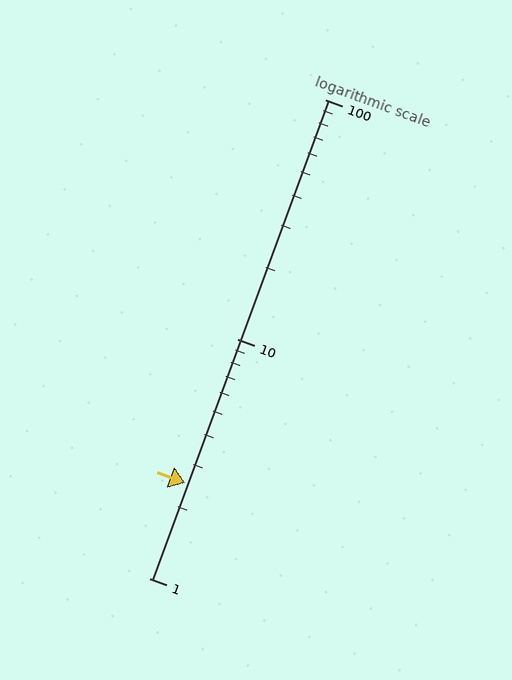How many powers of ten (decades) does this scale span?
The scale spans 2 decades, from 1 to 100.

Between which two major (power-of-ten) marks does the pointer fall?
The pointer is between 1 and 10.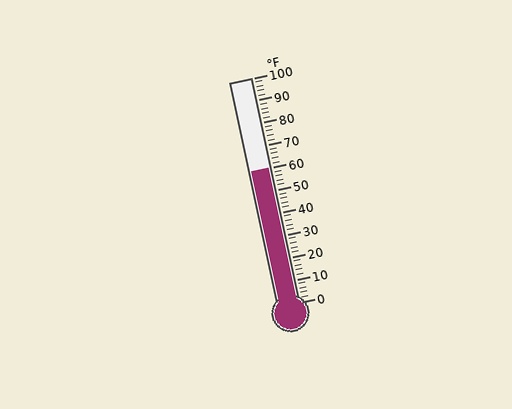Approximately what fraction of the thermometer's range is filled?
The thermometer is filled to approximately 60% of its range.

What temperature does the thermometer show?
The thermometer shows approximately 60°F.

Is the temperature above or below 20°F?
The temperature is above 20°F.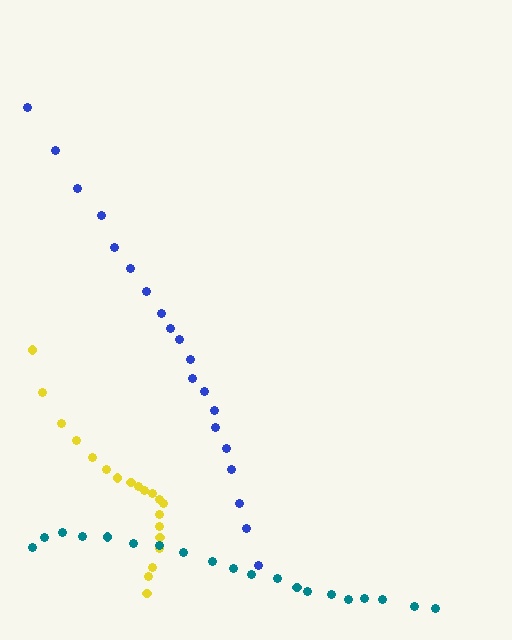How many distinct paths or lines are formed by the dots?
There are 3 distinct paths.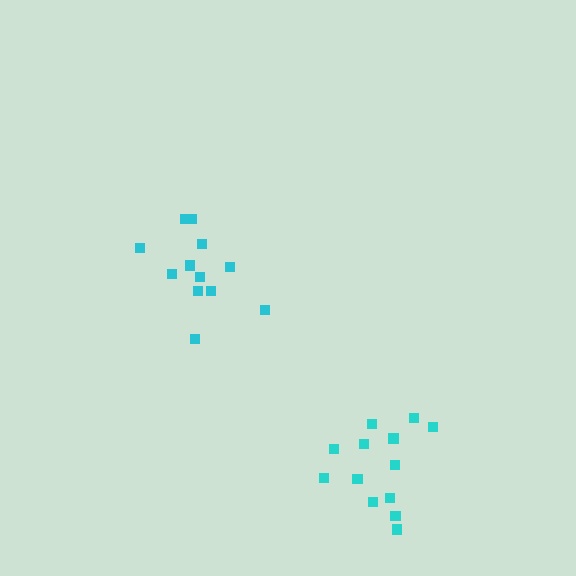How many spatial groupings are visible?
There are 2 spatial groupings.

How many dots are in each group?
Group 1: 12 dots, Group 2: 13 dots (25 total).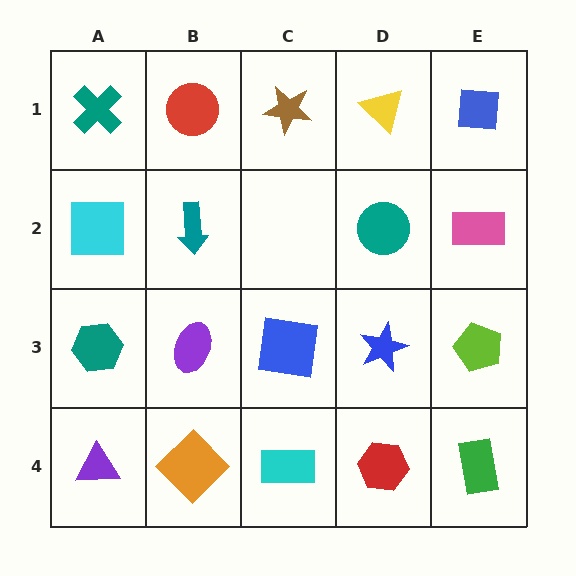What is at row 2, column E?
A pink rectangle.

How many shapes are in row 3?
5 shapes.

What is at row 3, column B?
A purple ellipse.